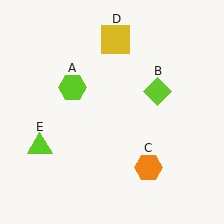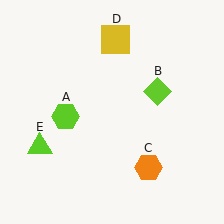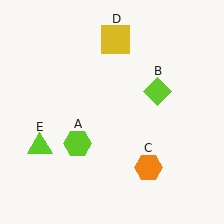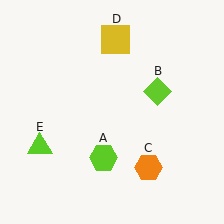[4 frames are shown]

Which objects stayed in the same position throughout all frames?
Lime diamond (object B) and orange hexagon (object C) and yellow square (object D) and lime triangle (object E) remained stationary.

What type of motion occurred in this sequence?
The lime hexagon (object A) rotated counterclockwise around the center of the scene.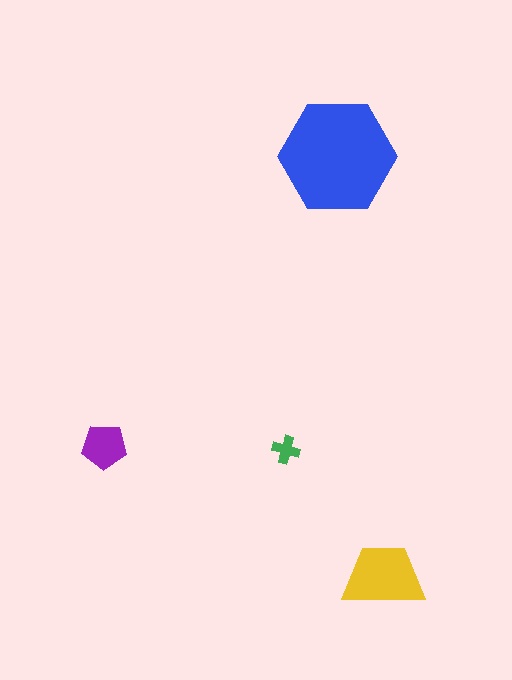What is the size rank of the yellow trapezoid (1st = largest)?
2nd.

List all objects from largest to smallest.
The blue hexagon, the yellow trapezoid, the purple pentagon, the green cross.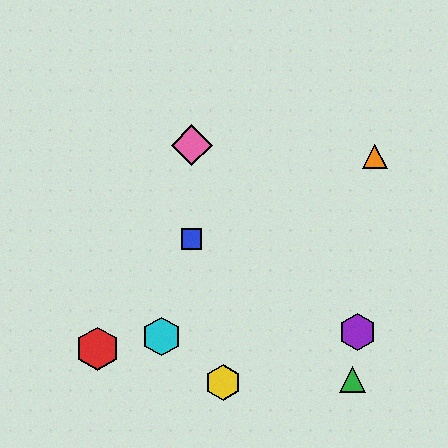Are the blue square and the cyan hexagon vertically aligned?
No, the blue square is at x≈192 and the cyan hexagon is at x≈162.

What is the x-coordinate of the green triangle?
The green triangle is at x≈352.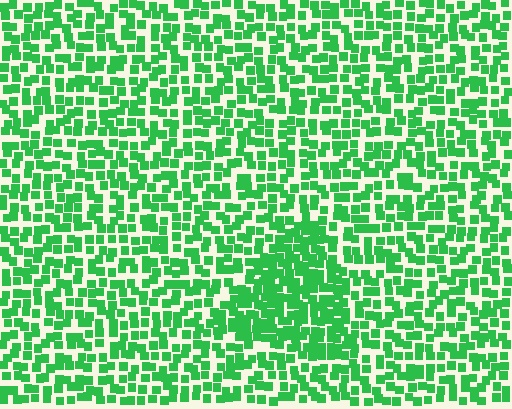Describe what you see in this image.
The image contains small green elements arranged at two different densities. A triangle-shaped region is visible where the elements are more densely packed than the surrounding area.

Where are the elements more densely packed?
The elements are more densely packed inside the triangle boundary.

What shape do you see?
I see a triangle.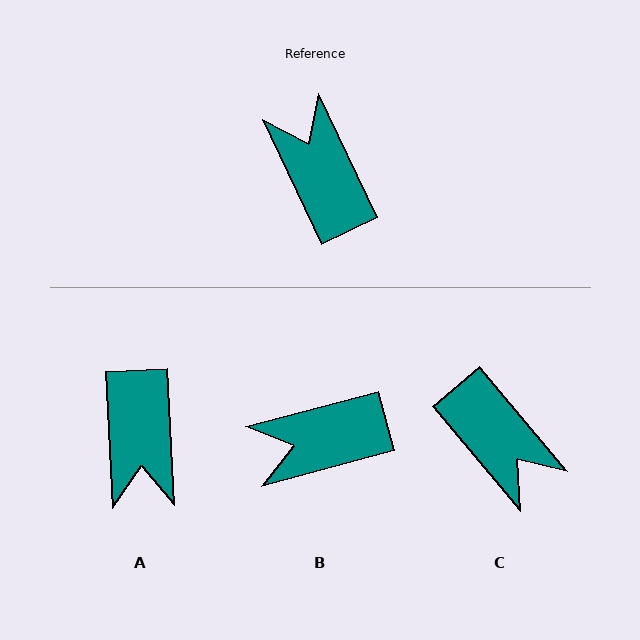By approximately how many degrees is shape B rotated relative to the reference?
Approximately 80 degrees counter-clockwise.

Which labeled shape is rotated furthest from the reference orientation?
C, about 165 degrees away.